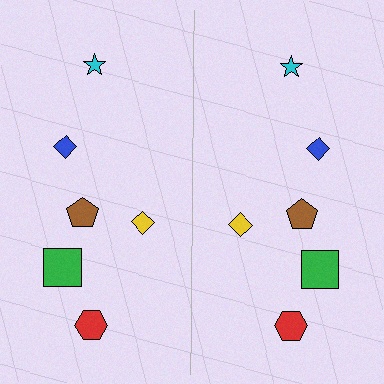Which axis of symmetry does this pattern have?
The pattern has a vertical axis of symmetry running through the center of the image.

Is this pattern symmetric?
Yes, this pattern has bilateral (reflection) symmetry.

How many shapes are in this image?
There are 12 shapes in this image.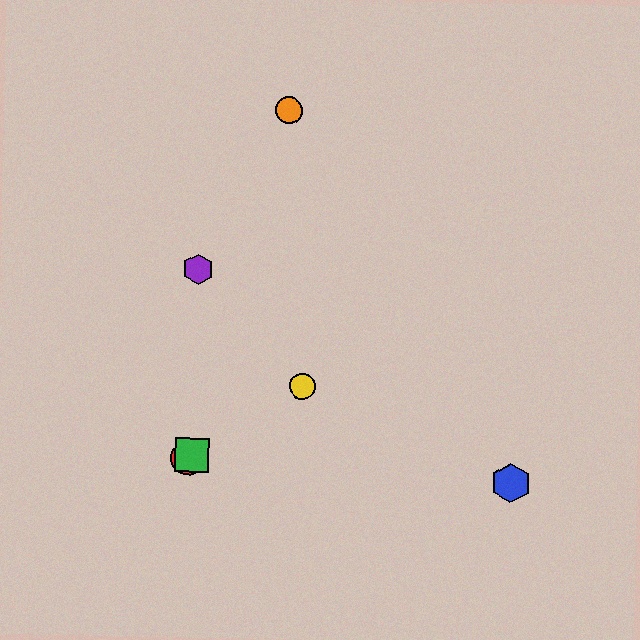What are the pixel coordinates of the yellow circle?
The yellow circle is at (303, 386).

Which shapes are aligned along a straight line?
The red circle, the green square, the yellow circle are aligned along a straight line.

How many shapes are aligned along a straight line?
3 shapes (the red circle, the green square, the yellow circle) are aligned along a straight line.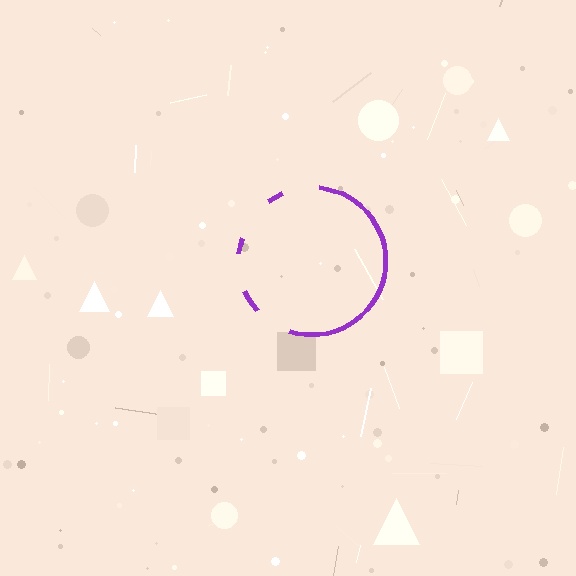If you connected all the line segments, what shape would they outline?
They would outline a circle.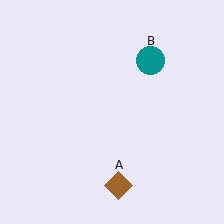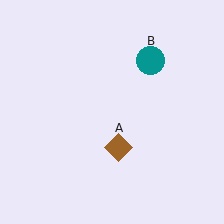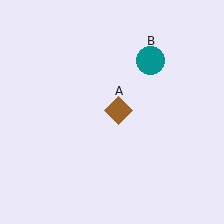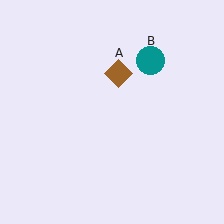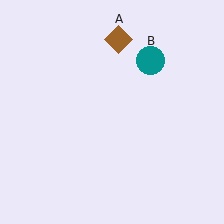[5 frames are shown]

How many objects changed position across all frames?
1 object changed position: brown diamond (object A).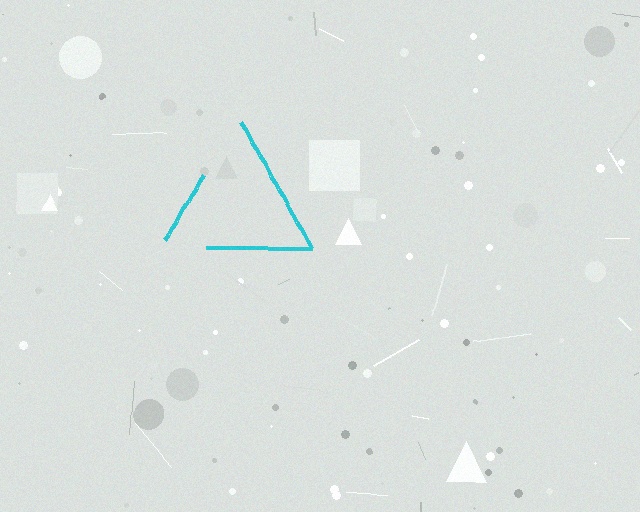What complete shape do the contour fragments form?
The contour fragments form a triangle.